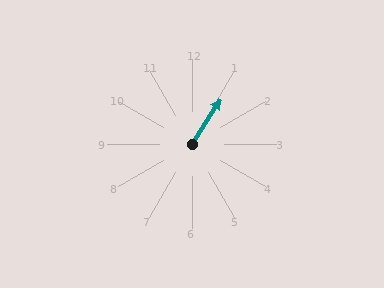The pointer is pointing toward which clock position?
Roughly 1 o'clock.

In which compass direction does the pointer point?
Northeast.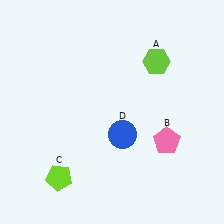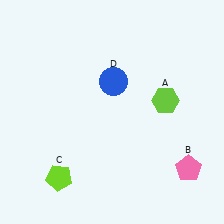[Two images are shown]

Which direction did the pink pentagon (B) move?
The pink pentagon (B) moved down.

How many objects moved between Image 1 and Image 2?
3 objects moved between the two images.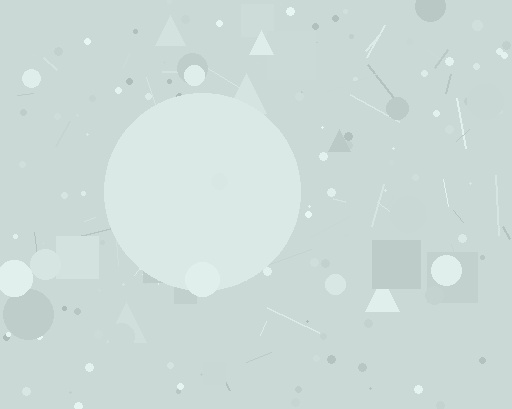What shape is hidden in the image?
A circle is hidden in the image.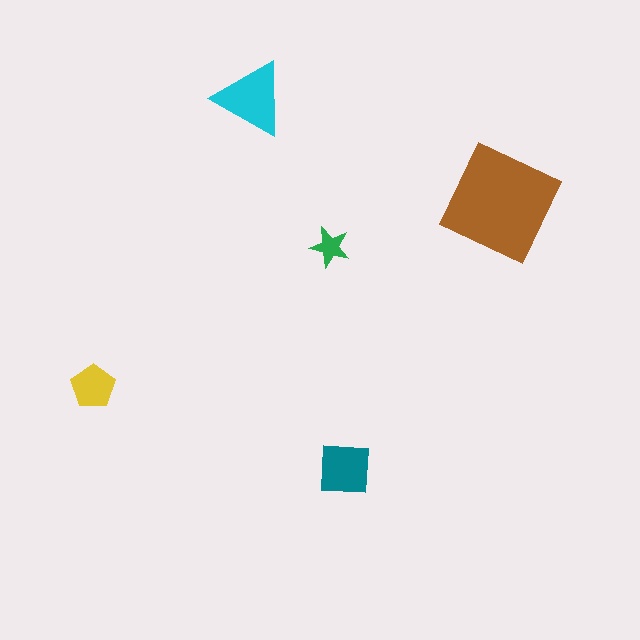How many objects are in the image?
There are 5 objects in the image.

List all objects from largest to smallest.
The brown square, the cyan triangle, the teal square, the yellow pentagon, the green star.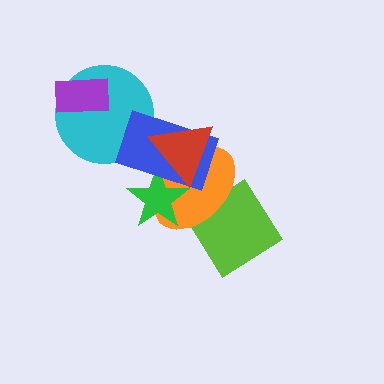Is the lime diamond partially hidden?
Yes, it is partially covered by another shape.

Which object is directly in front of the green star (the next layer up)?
The blue rectangle is directly in front of the green star.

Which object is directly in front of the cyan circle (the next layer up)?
The blue rectangle is directly in front of the cyan circle.